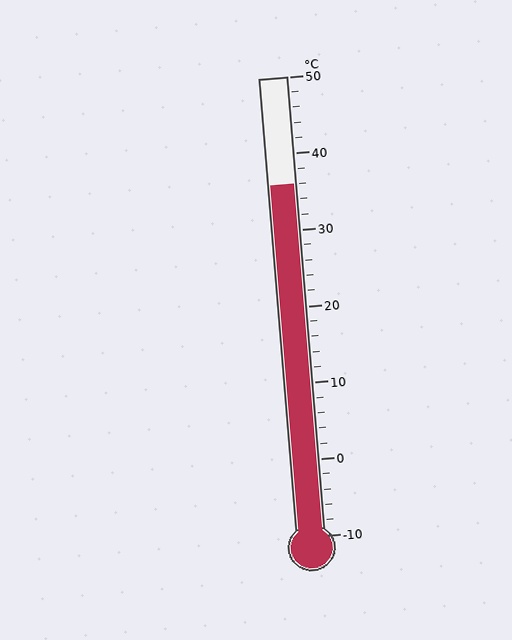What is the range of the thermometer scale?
The thermometer scale ranges from -10°C to 50°C.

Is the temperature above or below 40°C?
The temperature is below 40°C.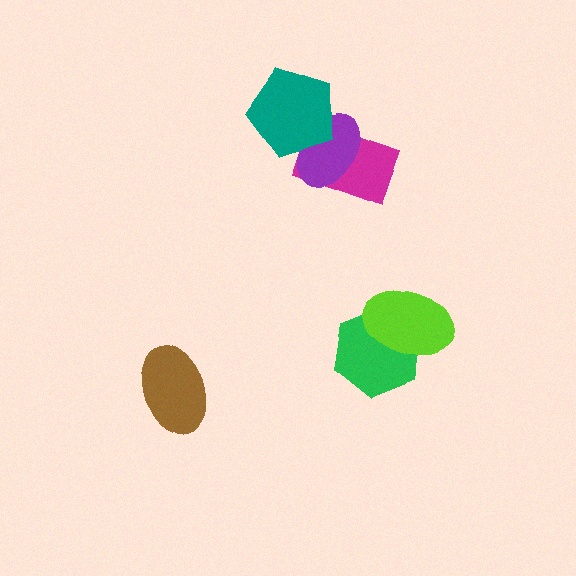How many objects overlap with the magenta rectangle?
2 objects overlap with the magenta rectangle.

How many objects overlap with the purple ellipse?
2 objects overlap with the purple ellipse.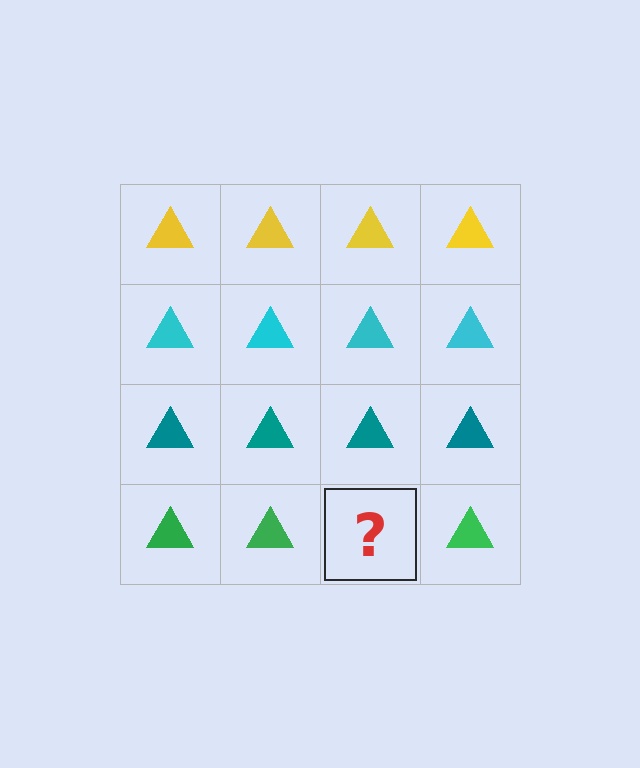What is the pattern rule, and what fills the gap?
The rule is that each row has a consistent color. The gap should be filled with a green triangle.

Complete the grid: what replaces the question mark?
The question mark should be replaced with a green triangle.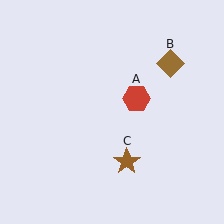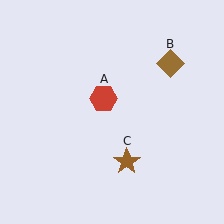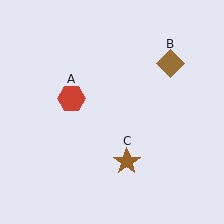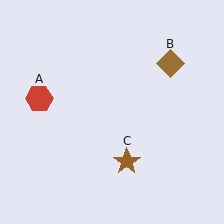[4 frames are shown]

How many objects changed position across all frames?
1 object changed position: red hexagon (object A).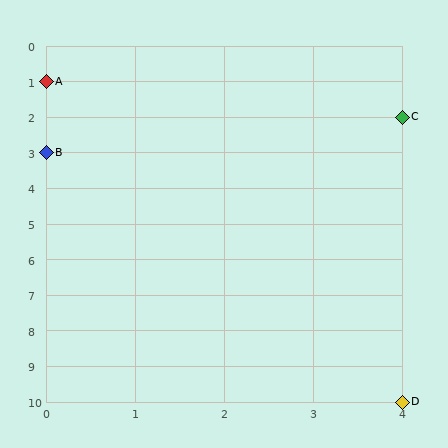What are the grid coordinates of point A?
Point A is at grid coordinates (0, 1).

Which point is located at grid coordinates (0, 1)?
Point A is at (0, 1).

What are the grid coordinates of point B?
Point B is at grid coordinates (0, 3).